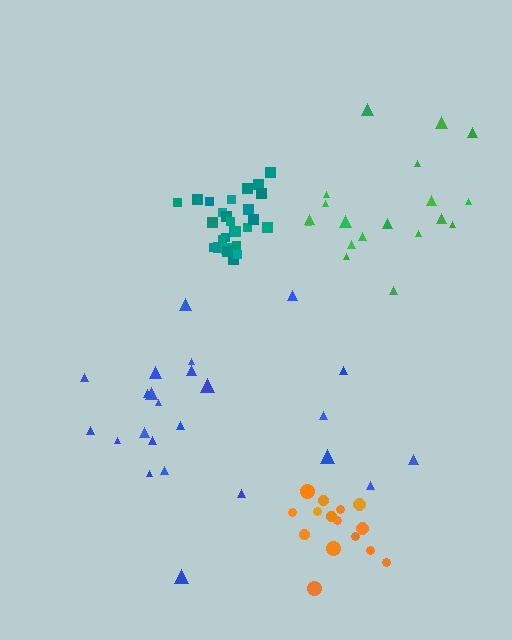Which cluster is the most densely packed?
Teal.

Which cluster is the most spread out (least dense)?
Blue.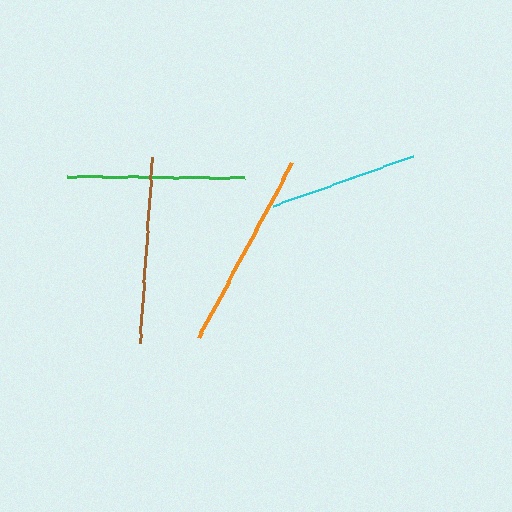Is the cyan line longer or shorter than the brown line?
The brown line is longer than the cyan line.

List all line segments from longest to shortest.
From longest to shortest: orange, brown, green, cyan.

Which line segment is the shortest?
The cyan line is the shortest at approximately 149 pixels.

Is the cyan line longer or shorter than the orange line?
The orange line is longer than the cyan line.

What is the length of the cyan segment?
The cyan segment is approximately 149 pixels long.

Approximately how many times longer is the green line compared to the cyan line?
The green line is approximately 1.2 times the length of the cyan line.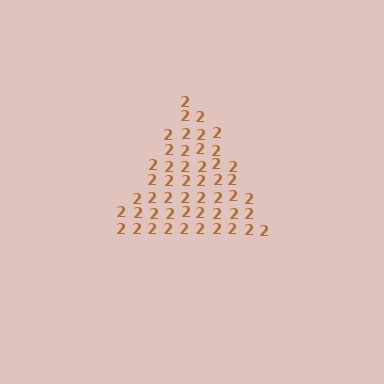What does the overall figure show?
The overall figure shows a triangle.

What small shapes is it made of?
It is made of small digit 2's.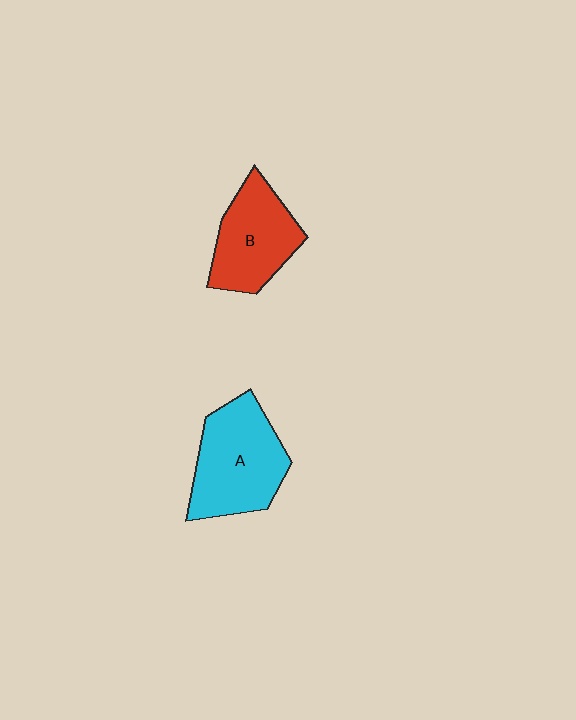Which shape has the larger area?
Shape A (cyan).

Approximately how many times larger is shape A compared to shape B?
Approximately 1.2 times.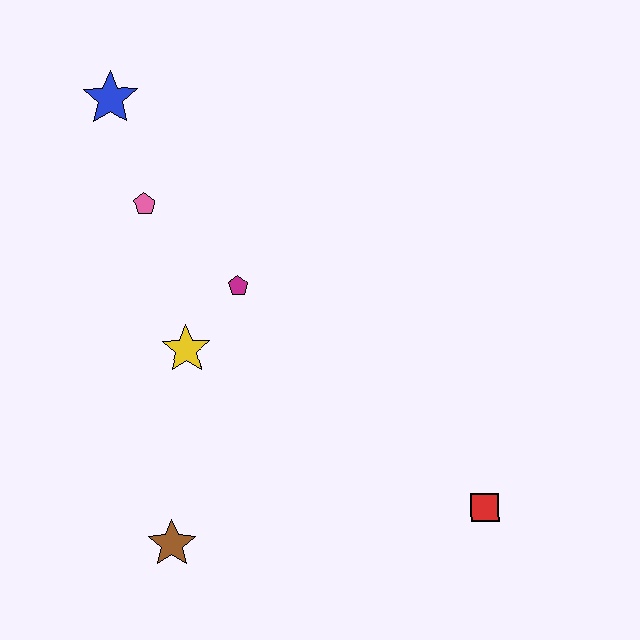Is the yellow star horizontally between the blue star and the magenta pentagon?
Yes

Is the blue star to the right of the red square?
No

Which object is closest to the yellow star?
The magenta pentagon is closest to the yellow star.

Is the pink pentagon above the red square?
Yes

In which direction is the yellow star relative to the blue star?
The yellow star is below the blue star.